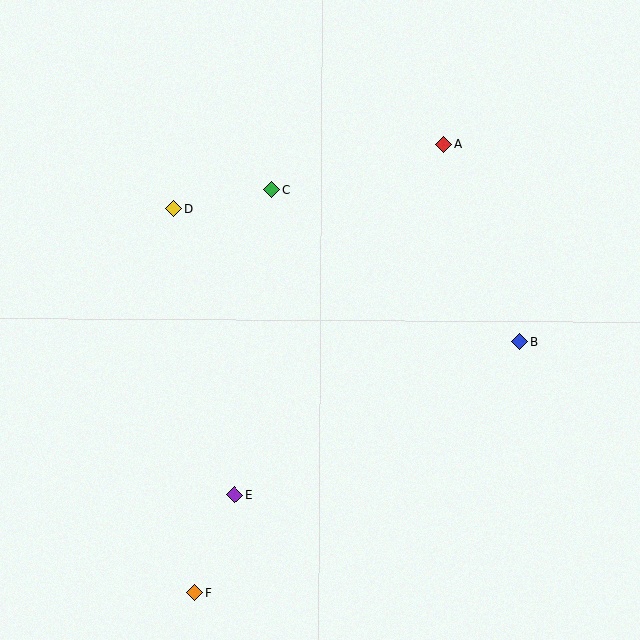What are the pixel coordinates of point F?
Point F is at (195, 593).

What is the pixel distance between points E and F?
The distance between E and F is 106 pixels.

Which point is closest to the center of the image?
Point C at (272, 190) is closest to the center.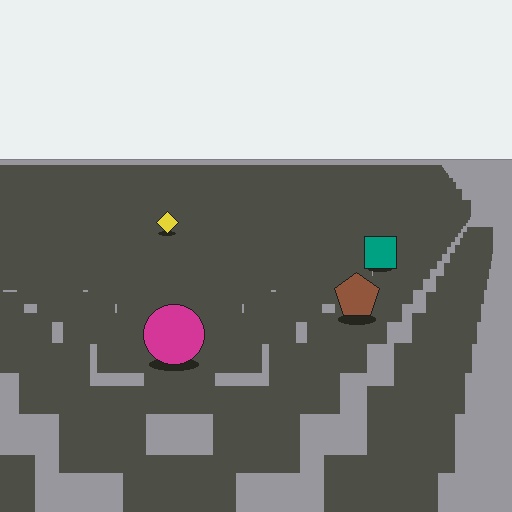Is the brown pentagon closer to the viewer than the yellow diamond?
Yes. The brown pentagon is closer — you can tell from the texture gradient: the ground texture is coarser near it.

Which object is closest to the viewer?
The magenta circle is closest. The texture marks near it are larger and more spread out.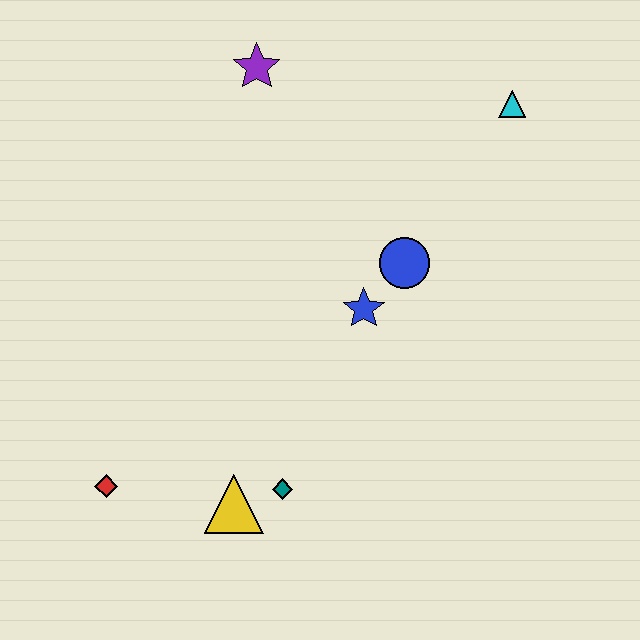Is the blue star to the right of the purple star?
Yes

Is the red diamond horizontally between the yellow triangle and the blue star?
No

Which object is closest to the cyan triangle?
The blue circle is closest to the cyan triangle.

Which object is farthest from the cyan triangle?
The red diamond is farthest from the cyan triangle.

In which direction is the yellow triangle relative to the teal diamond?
The yellow triangle is to the left of the teal diamond.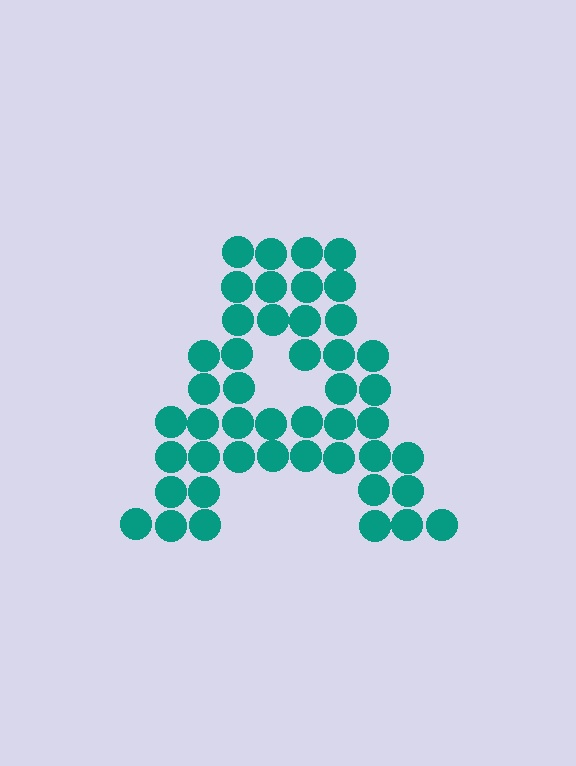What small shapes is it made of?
It is made of small circles.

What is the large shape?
The large shape is the letter A.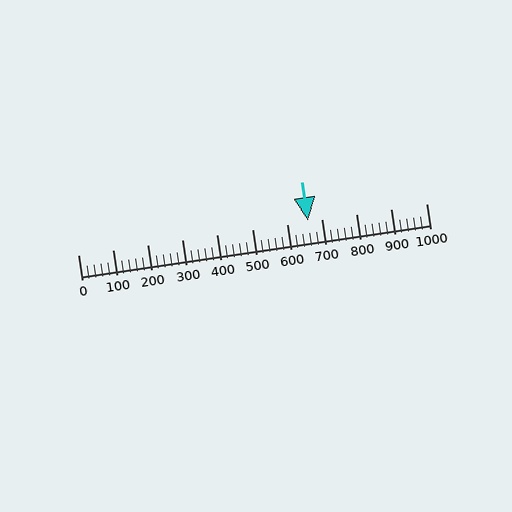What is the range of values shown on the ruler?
The ruler shows values from 0 to 1000.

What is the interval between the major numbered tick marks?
The major tick marks are spaced 100 units apart.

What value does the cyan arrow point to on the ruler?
The cyan arrow points to approximately 660.